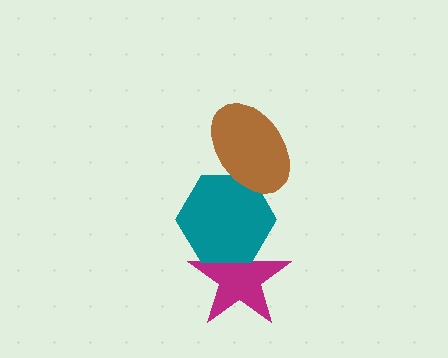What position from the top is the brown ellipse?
The brown ellipse is 1st from the top.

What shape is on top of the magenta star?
The teal hexagon is on top of the magenta star.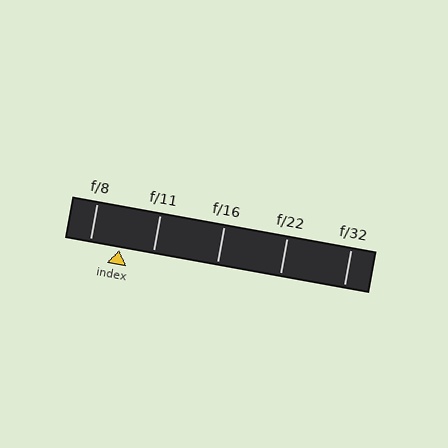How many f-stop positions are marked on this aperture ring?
There are 5 f-stop positions marked.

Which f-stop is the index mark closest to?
The index mark is closest to f/8.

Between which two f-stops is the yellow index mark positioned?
The index mark is between f/8 and f/11.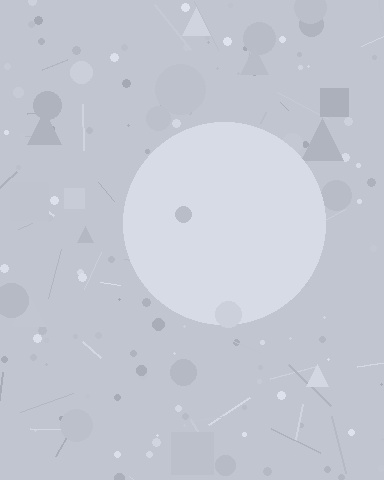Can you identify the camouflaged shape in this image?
The camouflaged shape is a circle.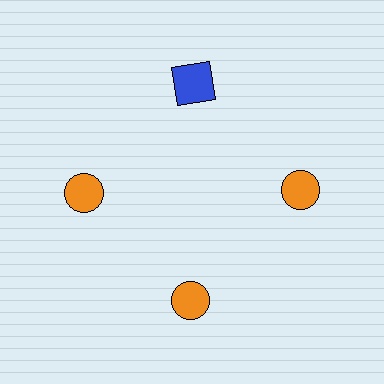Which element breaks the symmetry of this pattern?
The blue square at roughly the 12 o'clock position breaks the symmetry. All other shapes are orange circles.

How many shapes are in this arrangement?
There are 4 shapes arranged in a ring pattern.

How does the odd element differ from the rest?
It differs in both color (blue instead of orange) and shape (square instead of circle).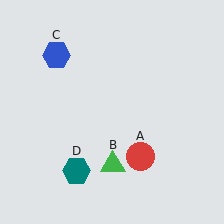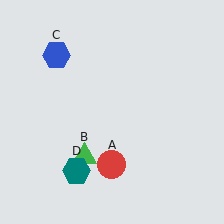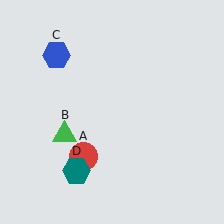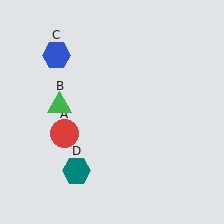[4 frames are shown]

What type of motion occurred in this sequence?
The red circle (object A), green triangle (object B) rotated clockwise around the center of the scene.